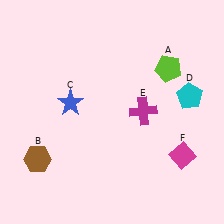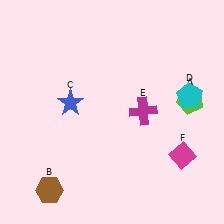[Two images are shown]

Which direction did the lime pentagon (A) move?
The lime pentagon (A) moved down.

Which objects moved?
The objects that moved are: the lime pentagon (A), the brown hexagon (B).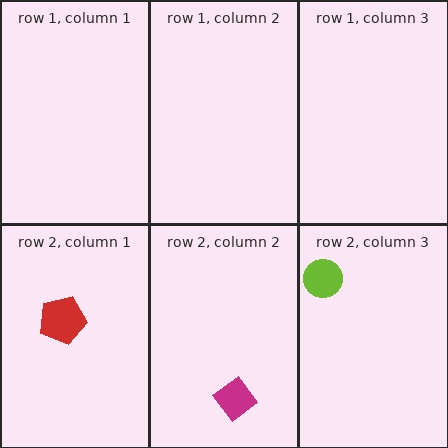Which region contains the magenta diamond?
The row 2, column 2 region.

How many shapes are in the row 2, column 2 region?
1.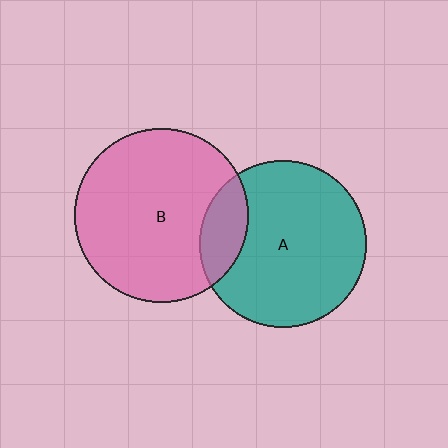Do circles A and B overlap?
Yes.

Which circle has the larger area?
Circle B (pink).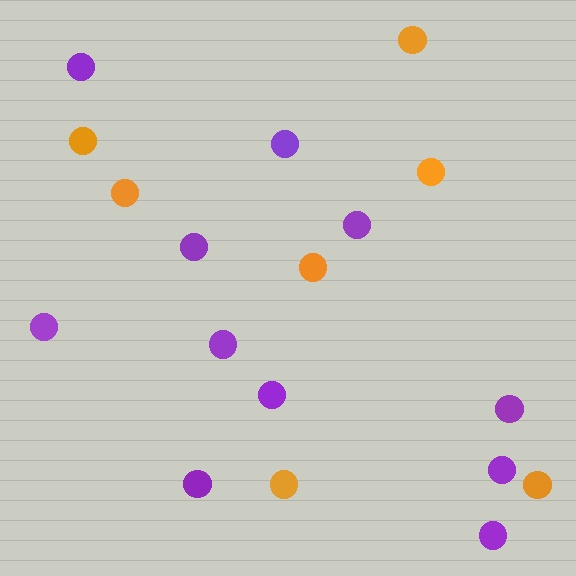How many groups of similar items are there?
There are 2 groups: one group of orange circles (7) and one group of purple circles (11).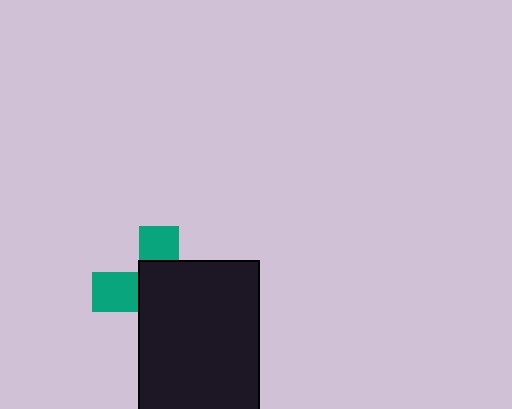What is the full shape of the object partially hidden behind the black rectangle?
The partially hidden object is a teal cross.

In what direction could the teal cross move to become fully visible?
The teal cross could move toward the upper-left. That would shift it out from behind the black rectangle entirely.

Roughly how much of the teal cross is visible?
A small part of it is visible (roughly 35%).